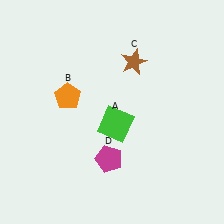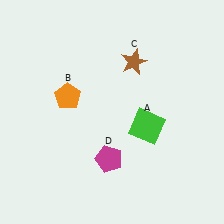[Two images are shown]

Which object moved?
The green square (A) moved right.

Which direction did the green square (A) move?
The green square (A) moved right.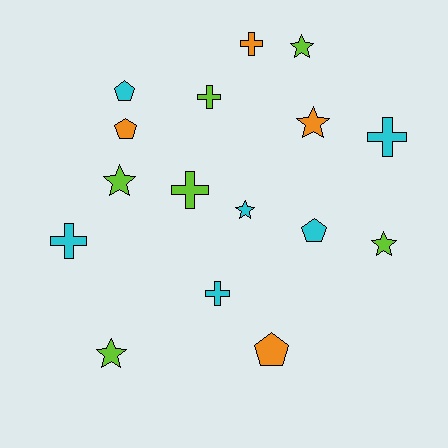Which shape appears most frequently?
Cross, with 6 objects.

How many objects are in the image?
There are 16 objects.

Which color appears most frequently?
Lime, with 6 objects.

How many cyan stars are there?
There is 1 cyan star.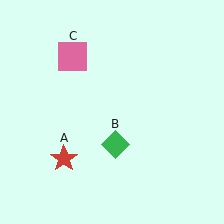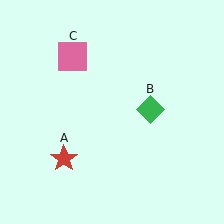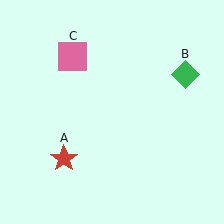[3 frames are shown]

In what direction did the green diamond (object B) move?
The green diamond (object B) moved up and to the right.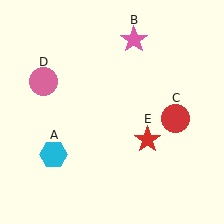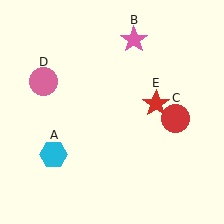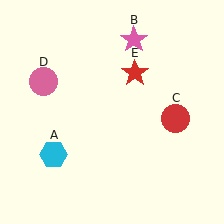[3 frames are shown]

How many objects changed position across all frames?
1 object changed position: red star (object E).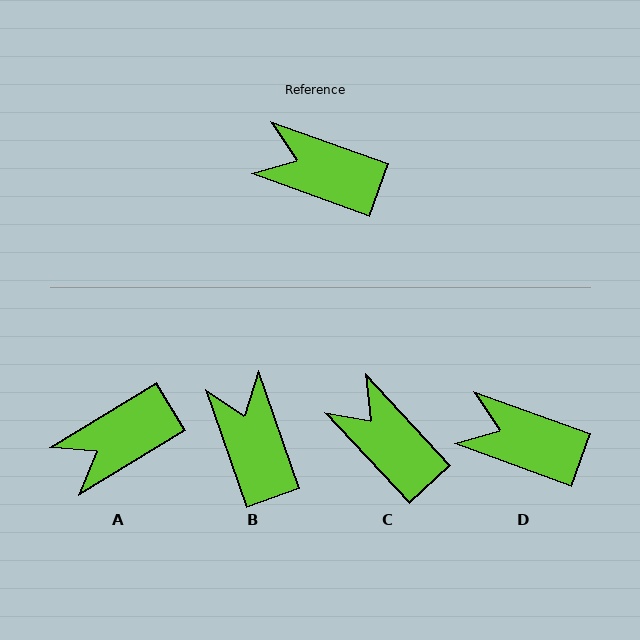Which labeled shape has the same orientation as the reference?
D.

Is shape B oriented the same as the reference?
No, it is off by about 51 degrees.